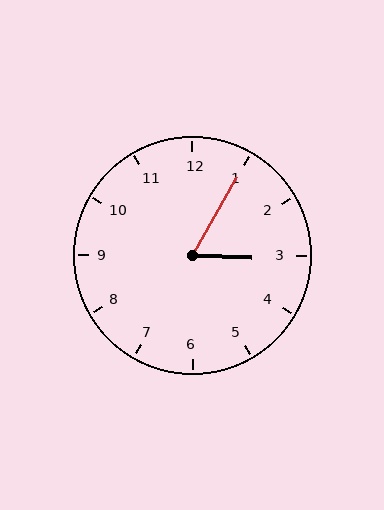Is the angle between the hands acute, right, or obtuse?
It is acute.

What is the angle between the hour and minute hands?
Approximately 62 degrees.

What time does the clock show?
3:05.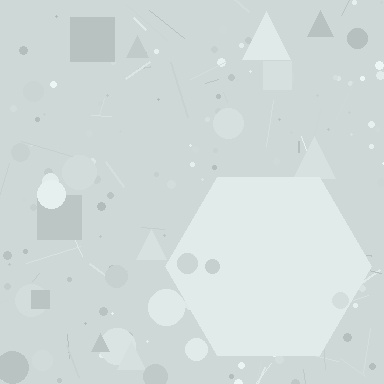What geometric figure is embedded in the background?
A hexagon is embedded in the background.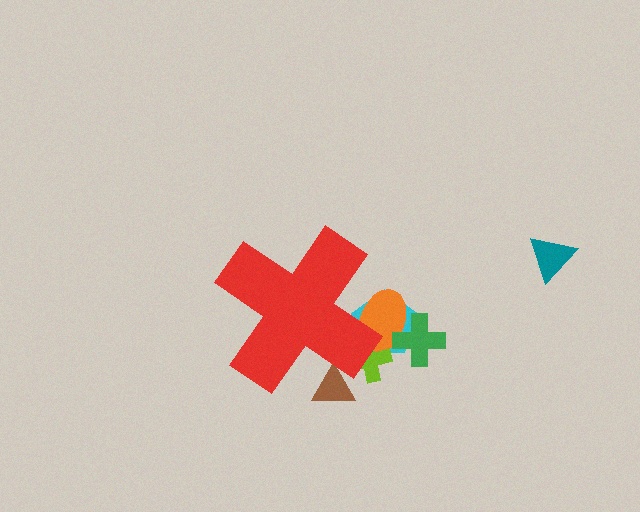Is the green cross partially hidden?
No, the green cross is fully visible.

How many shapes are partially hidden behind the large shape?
4 shapes are partially hidden.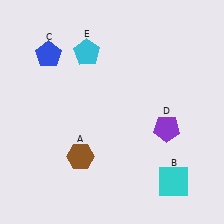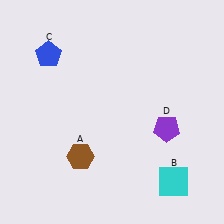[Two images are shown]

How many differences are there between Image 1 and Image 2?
There is 1 difference between the two images.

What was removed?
The cyan pentagon (E) was removed in Image 2.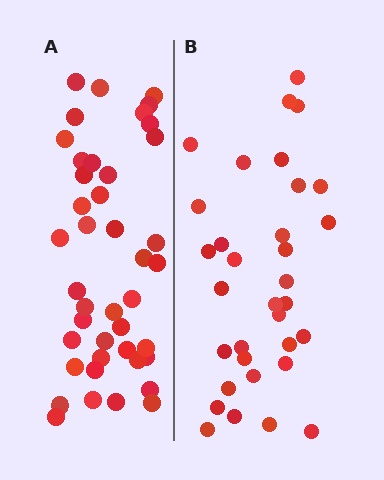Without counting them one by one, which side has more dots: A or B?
Region A (the left region) has more dots.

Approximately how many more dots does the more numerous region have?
Region A has roughly 8 or so more dots than region B.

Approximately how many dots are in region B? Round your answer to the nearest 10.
About 30 dots. (The exact count is 33, which rounds to 30.)